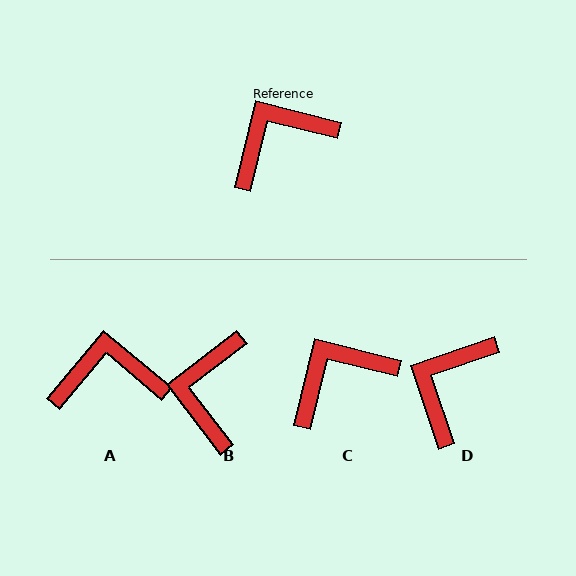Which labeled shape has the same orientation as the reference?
C.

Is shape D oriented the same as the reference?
No, it is off by about 33 degrees.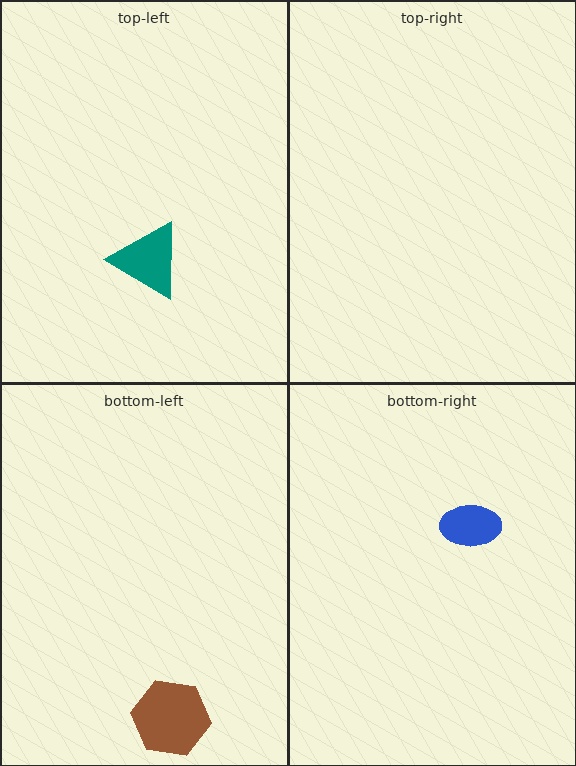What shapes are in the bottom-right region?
The blue ellipse.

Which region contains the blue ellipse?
The bottom-right region.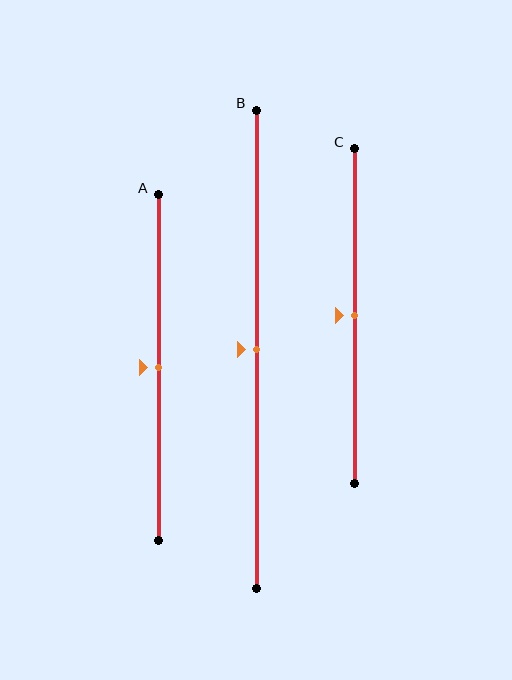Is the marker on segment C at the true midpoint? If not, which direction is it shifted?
Yes, the marker on segment C is at the true midpoint.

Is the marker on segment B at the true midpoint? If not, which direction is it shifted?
Yes, the marker on segment B is at the true midpoint.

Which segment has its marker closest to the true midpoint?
Segment A has its marker closest to the true midpoint.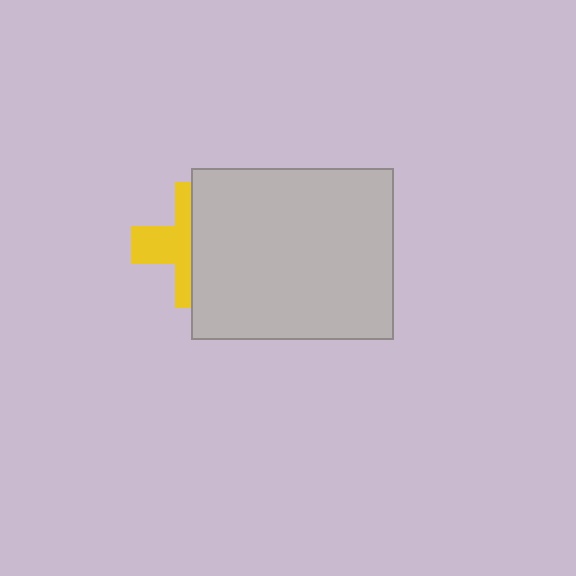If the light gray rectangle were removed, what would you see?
You would see the complete yellow cross.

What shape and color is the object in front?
The object in front is a light gray rectangle.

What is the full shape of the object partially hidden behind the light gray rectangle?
The partially hidden object is a yellow cross.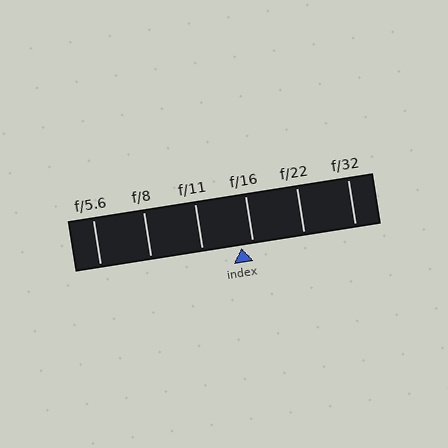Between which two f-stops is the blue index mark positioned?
The index mark is between f/11 and f/16.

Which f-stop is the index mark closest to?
The index mark is closest to f/16.